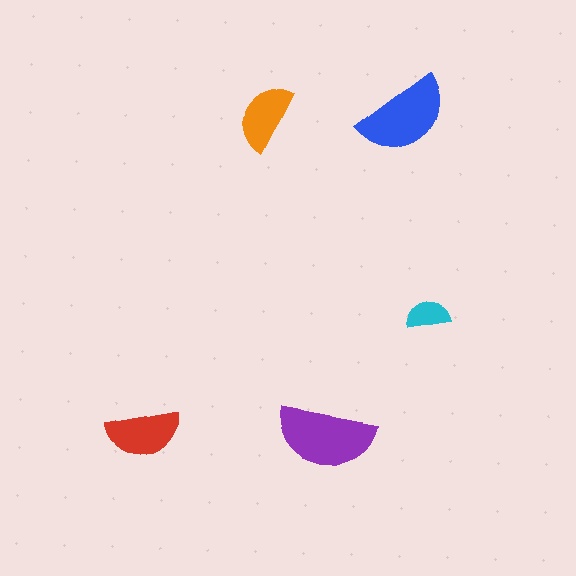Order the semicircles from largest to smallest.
the purple one, the blue one, the red one, the orange one, the cyan one.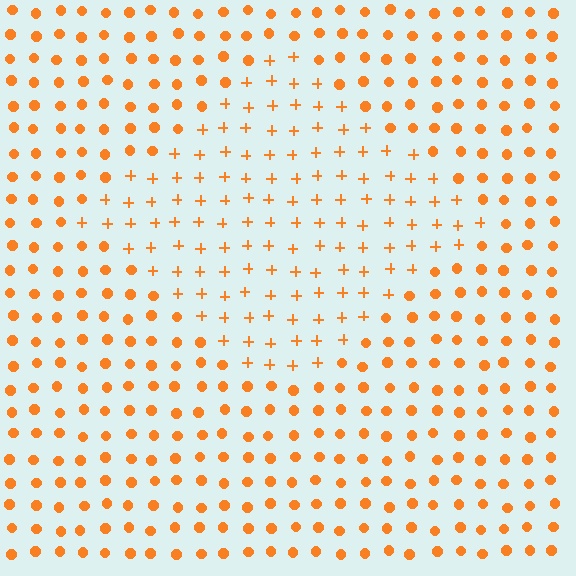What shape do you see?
I see a diamond.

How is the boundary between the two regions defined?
The boundary is defined by a change in element shape: plus signs inside vs. circles outside. All elements share the same color and spacing.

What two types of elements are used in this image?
The image uses plus signs inside the diamond region and circles outside it.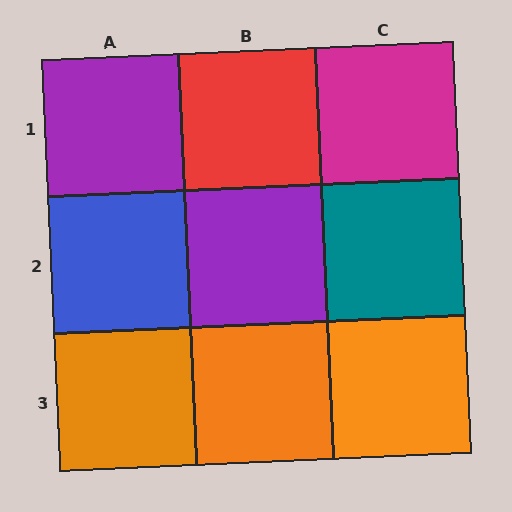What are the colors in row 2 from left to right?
Blue, purple, teal.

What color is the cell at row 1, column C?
Magenta.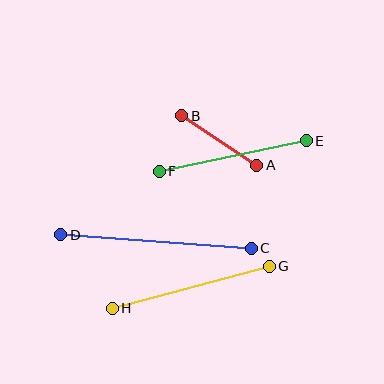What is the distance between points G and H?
The distance is approximately 163 pixels.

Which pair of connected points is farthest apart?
Points C and D are farthest apart.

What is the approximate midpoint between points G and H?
The midpoint is at approximately (191, 287) pixels.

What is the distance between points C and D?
The distance is approximately 191 pixels.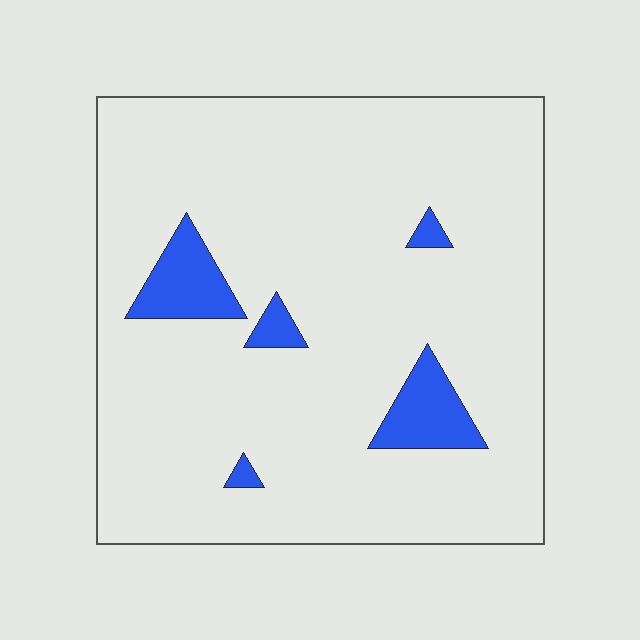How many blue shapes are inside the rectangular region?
5.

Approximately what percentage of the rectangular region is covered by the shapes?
Approximately 10%.